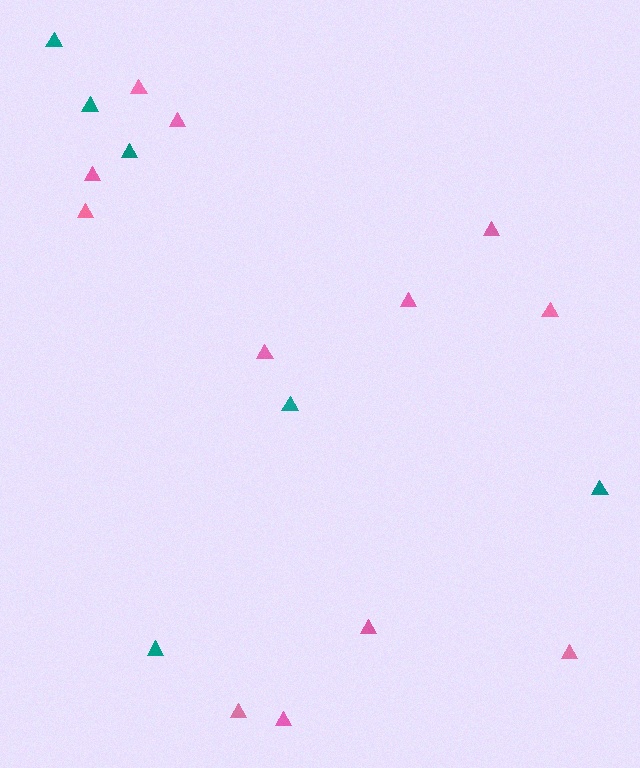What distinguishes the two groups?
There are 2 groups: one group of teal triangles (6) and one group of pink triangles (12).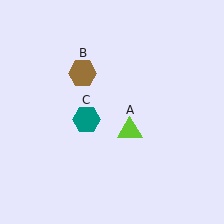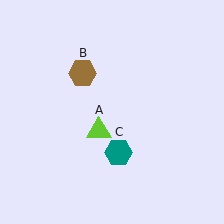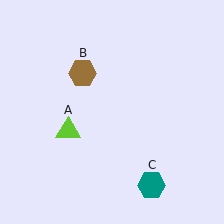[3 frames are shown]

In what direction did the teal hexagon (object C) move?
The teal hexagon (object C) moved down and to the right.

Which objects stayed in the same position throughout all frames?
Brown hexagon (object B) remained stationary.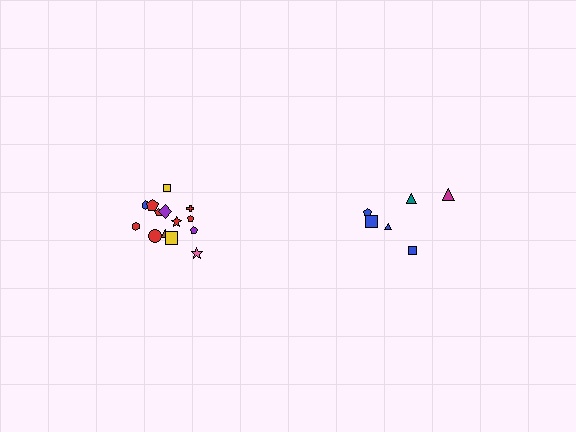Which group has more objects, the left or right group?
The left group.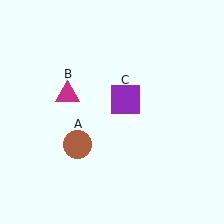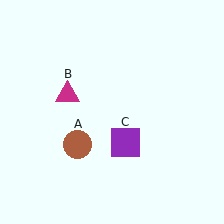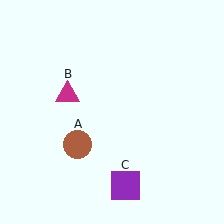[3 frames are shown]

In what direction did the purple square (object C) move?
The purple square (object C) moved down.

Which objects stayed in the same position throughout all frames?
Brown circle (object A) and magenta triangle (object B) remained stationary.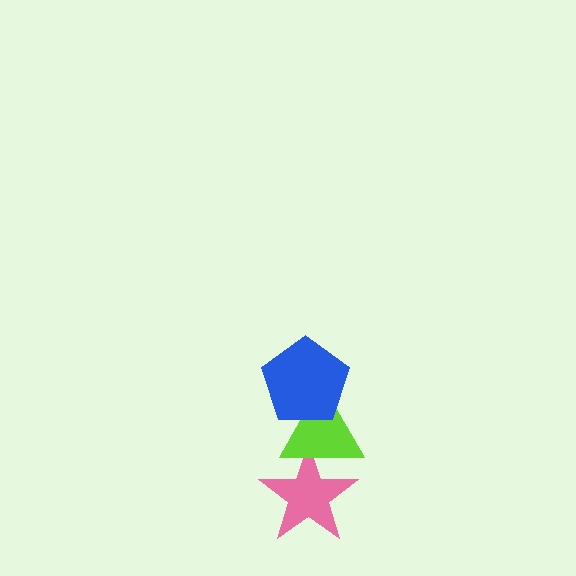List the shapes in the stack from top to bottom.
From top to bottom: the blue pentagon, the lime triangle, the pink star.